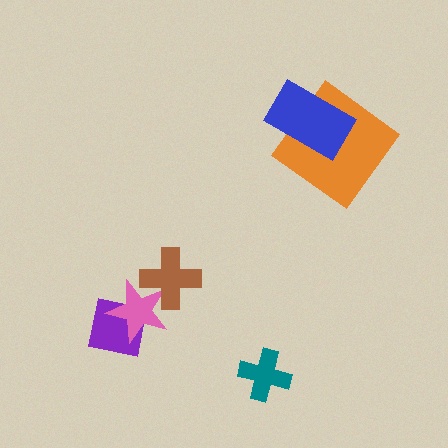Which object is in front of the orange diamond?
The blue rectangle is in front of the orange diamond.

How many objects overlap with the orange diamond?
1 object overlaps with the orange diamond.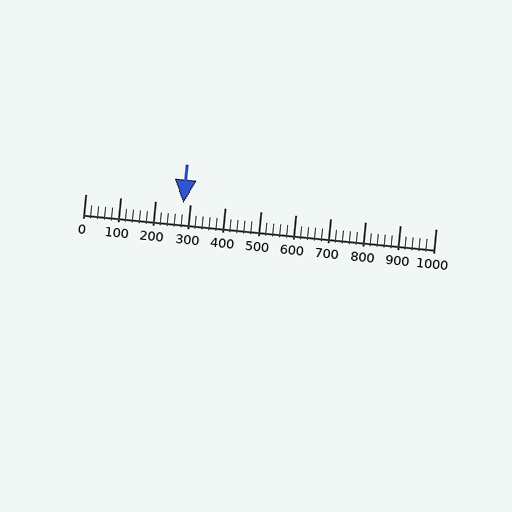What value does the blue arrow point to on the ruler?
The blue arrow points to approximately 279.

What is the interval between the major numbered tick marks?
The major tick marks are spaced 100 units apart.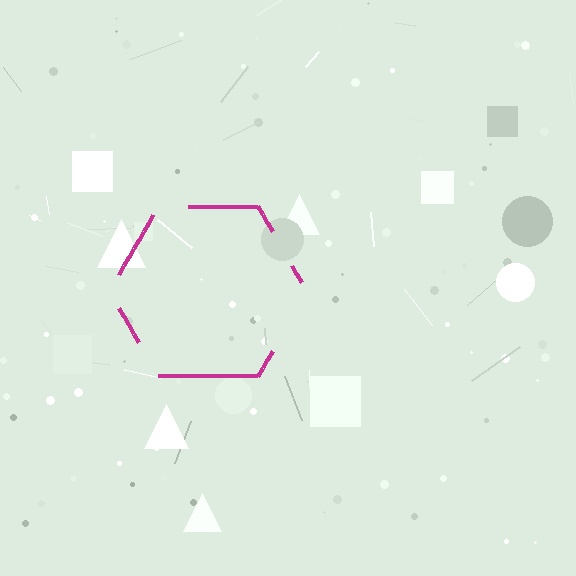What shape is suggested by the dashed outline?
The dashed outline suggests a hexagon.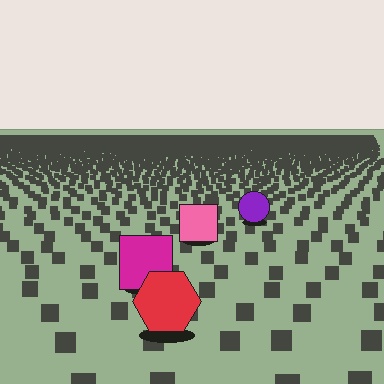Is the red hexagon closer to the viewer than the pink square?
Yes. The red hexagon is closer — you can tell from the texture gradient: the ground texture is coarser near it.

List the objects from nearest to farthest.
From nearest to farthest: the red hexagon, the magenta square, the pink square, the purple circle.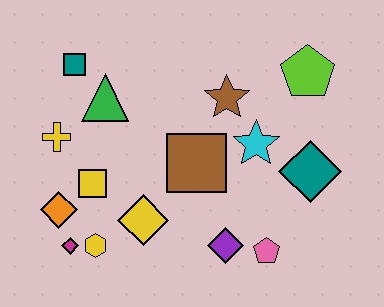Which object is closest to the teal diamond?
The cyan star is closest to the teal diamond.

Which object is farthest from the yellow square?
The lime pentagon is farthest from the yellow square.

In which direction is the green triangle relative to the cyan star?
The green triangle is to the left of the cyan star.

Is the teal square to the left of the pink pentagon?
Yes